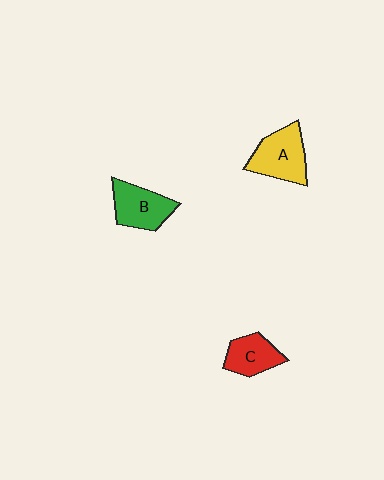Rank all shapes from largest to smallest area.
From largest to smallest: A (yellow), B (green), C (red).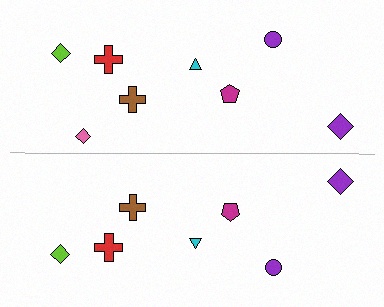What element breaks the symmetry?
A pink diamond is missing from the bottom side.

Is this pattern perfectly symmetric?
No, the pattern is not perfectly symmetric. A pink diamond is missing from the bottom side.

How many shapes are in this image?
There are 15 shapes in this image.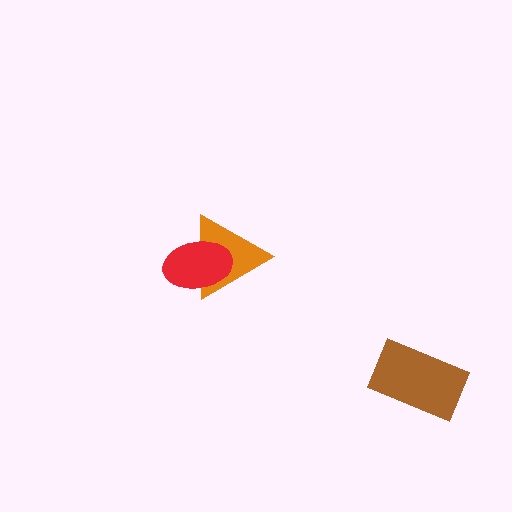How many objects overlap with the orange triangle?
1 object overlaps with the orange triangle.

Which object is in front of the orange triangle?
The red ellipse is in front of the orange triangle.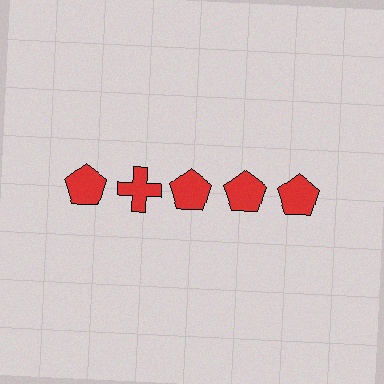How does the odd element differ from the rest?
It has a different shape: cross instead of pentagon.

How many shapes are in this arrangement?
There are 5 shapes arranged in a grid pattern.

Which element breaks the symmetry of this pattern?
The red cross in the top row, second from left column breaks the symmetry. All other shapes are red pentagons.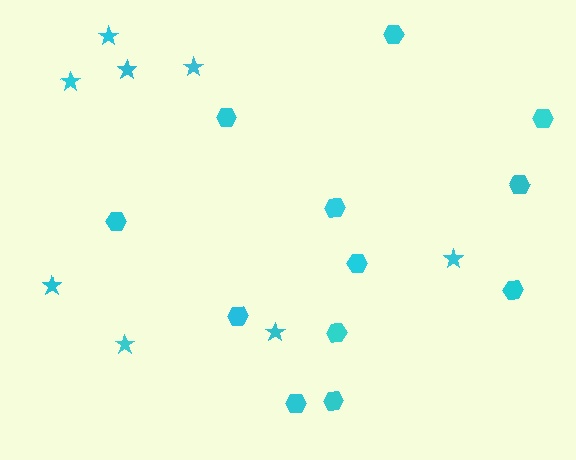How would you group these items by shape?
There are 2 groups: one group of stars (8) and one group of hexagons (12).